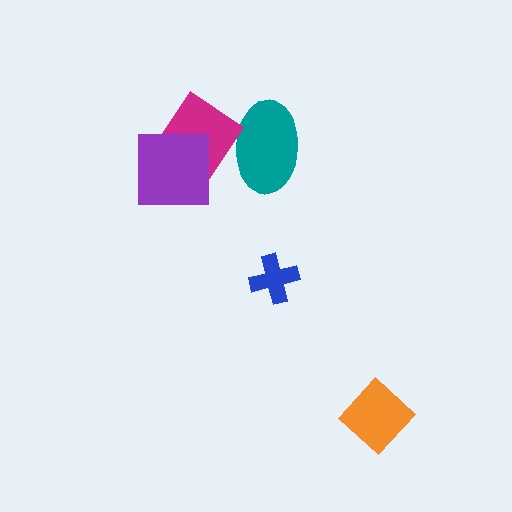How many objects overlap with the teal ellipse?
1 object overlaps with the teal ellipse.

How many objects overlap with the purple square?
1 object overlaps with the purple square.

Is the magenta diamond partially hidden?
Yes, it is partially covered by another shape.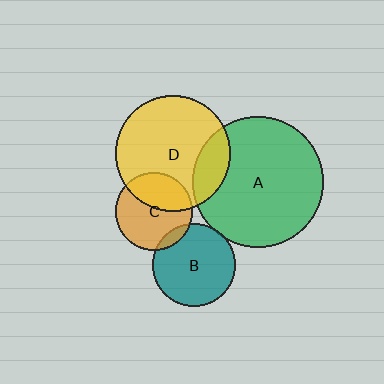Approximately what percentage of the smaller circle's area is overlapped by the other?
Approximately 20%.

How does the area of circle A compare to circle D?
Approximately 1.3 times.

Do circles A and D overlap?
Yes.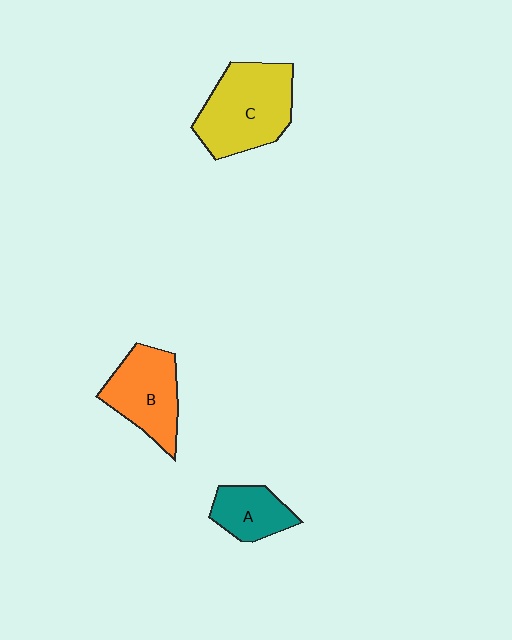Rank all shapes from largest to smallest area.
From largest to smallest: C (yellow), B (orange), A (teal).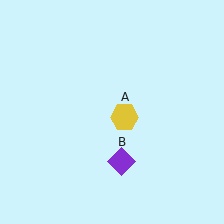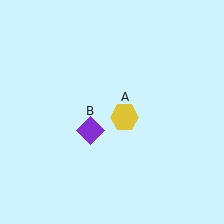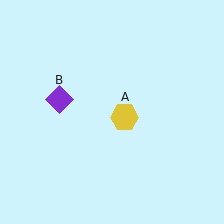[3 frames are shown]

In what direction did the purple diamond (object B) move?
The purple diamond (object B) moved up and to the left.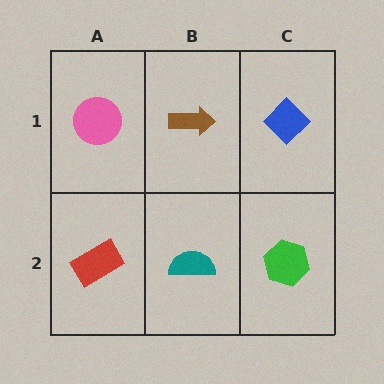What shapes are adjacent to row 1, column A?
A red rectangle (row 2, column A), a brown arrow (row 1, column B).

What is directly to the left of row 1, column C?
A brown arrow.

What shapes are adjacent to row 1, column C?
A green hexagon (row 2, column C), a brown arrow (row 1, column B).